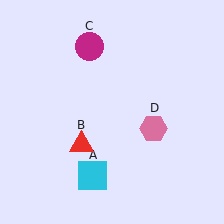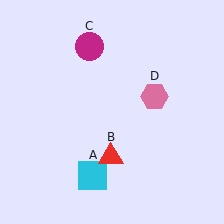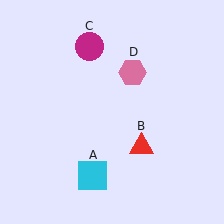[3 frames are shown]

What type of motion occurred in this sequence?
The red triangle (object B), pink hexagon (object D) rotated counterclockwise around the center of the scene.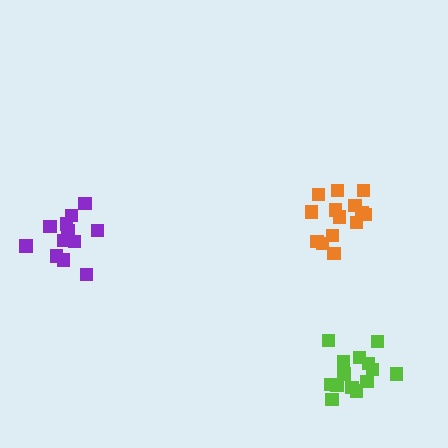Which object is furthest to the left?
The purple cluster is leftmost.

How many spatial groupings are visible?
There are 3 spatial groupings.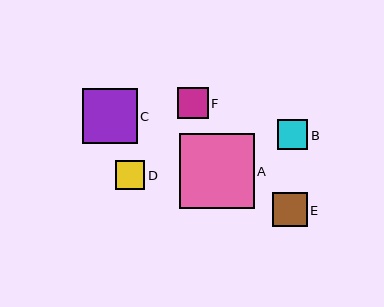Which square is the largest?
Square A is the largest with a size of approximately 75 pixels.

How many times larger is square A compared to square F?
Square A is approximately 2.4 times the size of square F.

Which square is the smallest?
Square D is the smallest with a size of approximately 29 pixels.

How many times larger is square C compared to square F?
Square C is approximately 1.8 times the size of square F.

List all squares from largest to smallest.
From largest to smallest: A, C, E, F, B, D.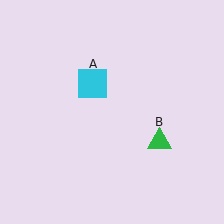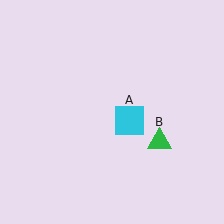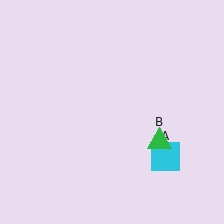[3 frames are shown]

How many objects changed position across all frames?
1 object changed position: cyan square (object A).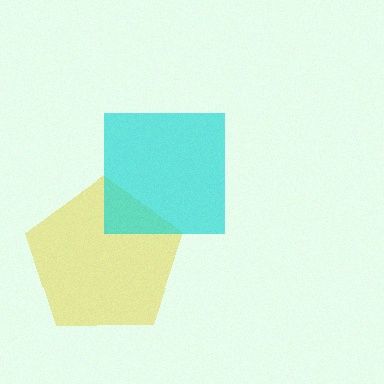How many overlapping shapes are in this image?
There are 2 overlapping shapes in the image.